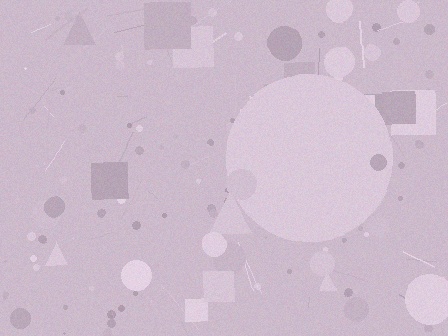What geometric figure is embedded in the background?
A circle is embedded in the background.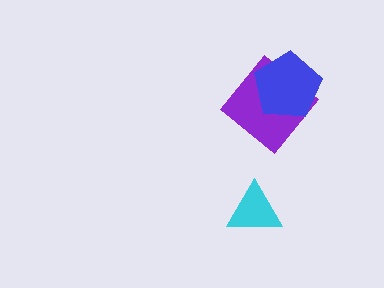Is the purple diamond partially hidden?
Yes, it is partially covered by another shape.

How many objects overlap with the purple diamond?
1 object overlaps with the purple diamond.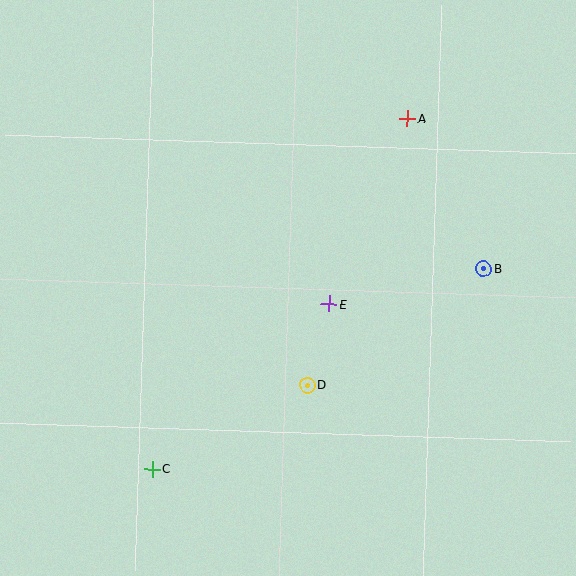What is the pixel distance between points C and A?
The distance between C and A is 434 pixels.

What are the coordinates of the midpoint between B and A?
The midpoint between B and A is at (445, 194).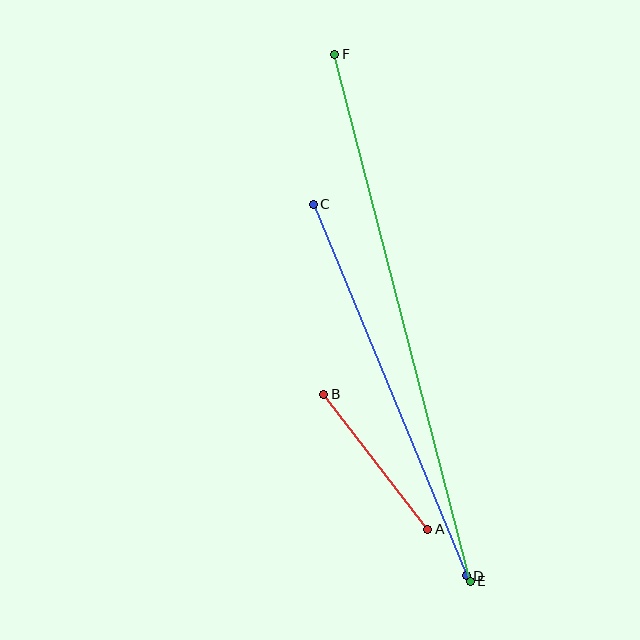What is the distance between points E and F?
The distance is approximately 544 pixels.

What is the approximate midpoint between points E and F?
The midpoint is at approximately (403, 318) pixels.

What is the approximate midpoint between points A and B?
The midpoint is at approximately (376, 462) pixels.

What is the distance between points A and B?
The distance is approximately 170 pixels.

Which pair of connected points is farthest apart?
Points E and F are farthest apart.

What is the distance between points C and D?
The distance is approximately 402 pixels.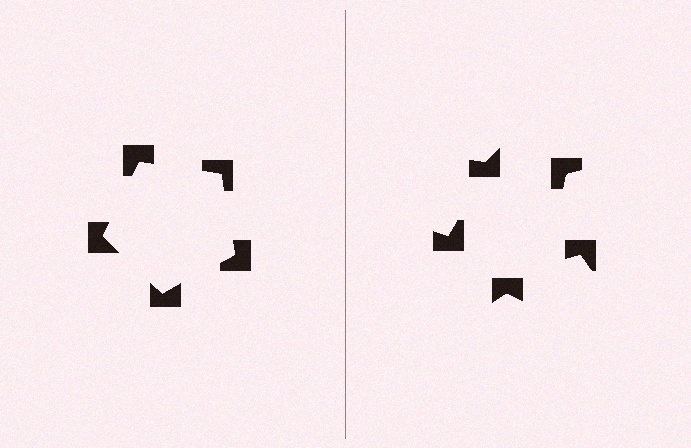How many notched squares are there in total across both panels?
10 — 5 on each side.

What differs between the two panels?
The notched squares are positioned identically on both sides; only the wedge orientations differ. On the left they align to a pentagon; on the right they are misaligned.